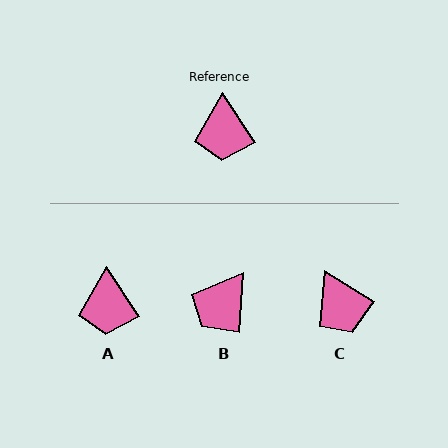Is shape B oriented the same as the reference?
No, it is off by about 37 degrees.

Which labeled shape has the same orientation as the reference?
A.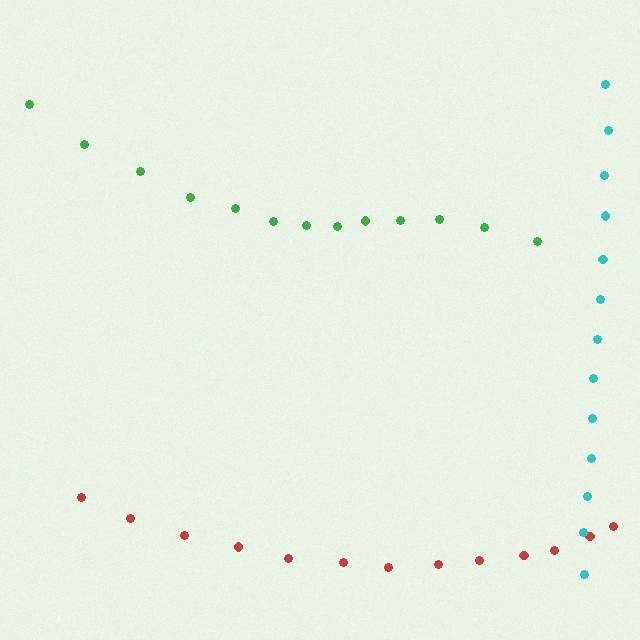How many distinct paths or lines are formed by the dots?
There are 3 distinct paths.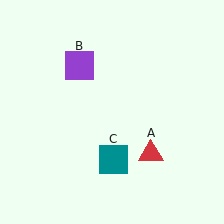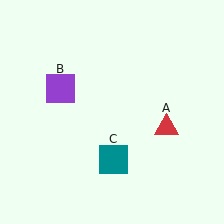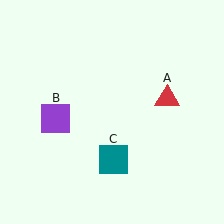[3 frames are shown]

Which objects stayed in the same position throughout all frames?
Teal square (object C) remained stationary.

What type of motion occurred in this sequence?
The red triangle (object A), purple square (object B) rotated counterclockwise around the center of the scene.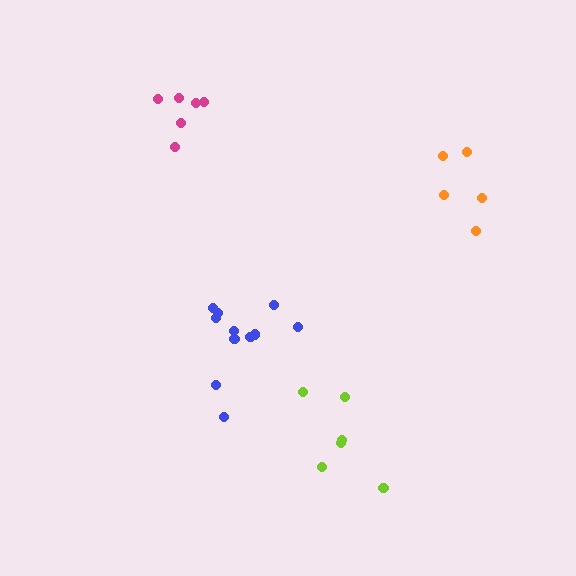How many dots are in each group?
Group 1: 6 dots, Group 2: 11 dots, Group 3: 5 dots, Group 4: 6 dots (28 total).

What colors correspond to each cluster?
The clusters are colored: lime, blue, orange, magenta.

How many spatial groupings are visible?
There are 4 spatial groupings.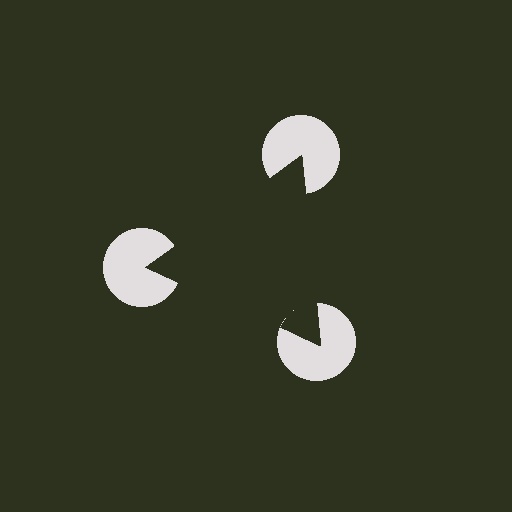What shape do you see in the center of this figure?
An illusory triangle — its edges are inferred from the aligned wedge cuts in the pac-man discs, not physically drawn.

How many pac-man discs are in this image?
There are 3 — one at each vertex of the illusory triangle.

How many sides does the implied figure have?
3 sides.